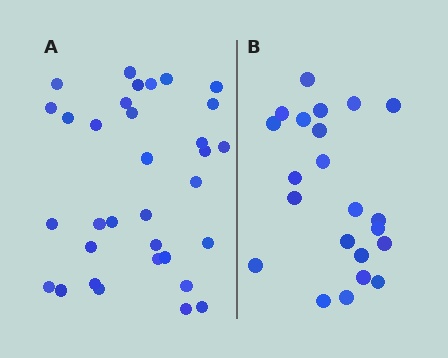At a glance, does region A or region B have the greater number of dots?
Region A (the left region) has more dots.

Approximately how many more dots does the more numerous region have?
Region A has roughly 12 or so more dots than region B.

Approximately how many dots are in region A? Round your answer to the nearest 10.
About 30 dots. (The exact count is 33, which rounds to 30.)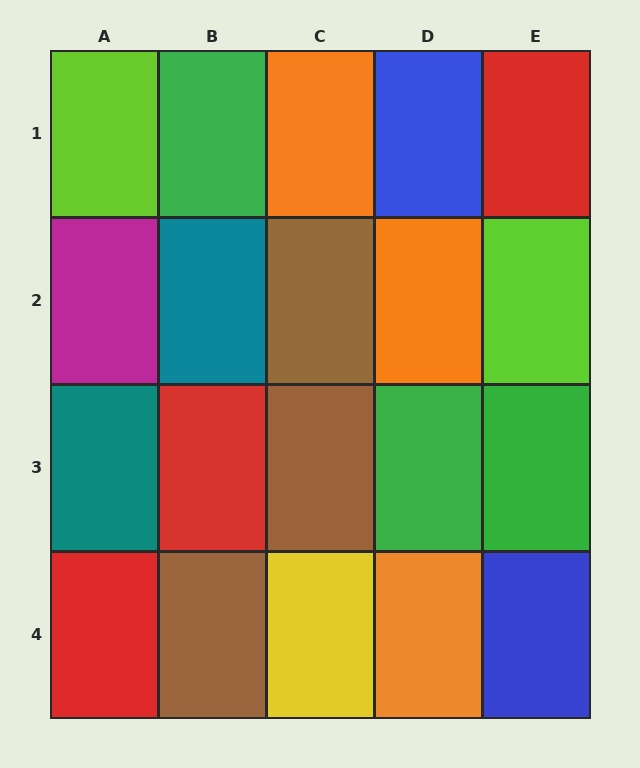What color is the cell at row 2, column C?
Brown.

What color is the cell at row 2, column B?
Teal.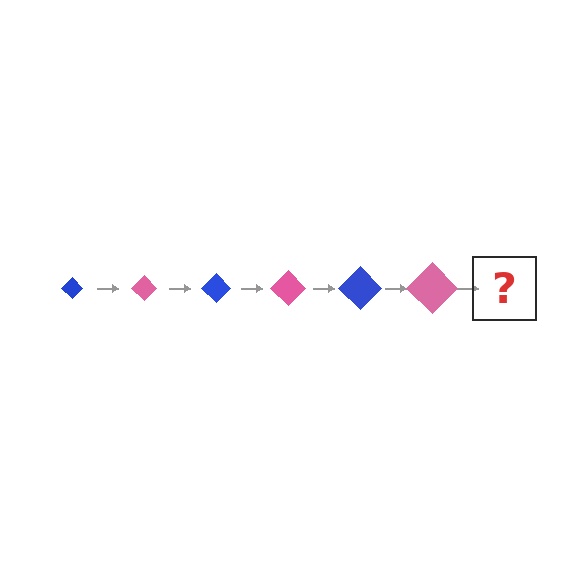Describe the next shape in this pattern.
It should be a blue diamond, larger than the previous one.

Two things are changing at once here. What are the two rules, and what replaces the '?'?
The two rules are that the diamond grows larger each step and the color cycles through blue and pink. The '?' should be a blue diamond, larger than the previous one.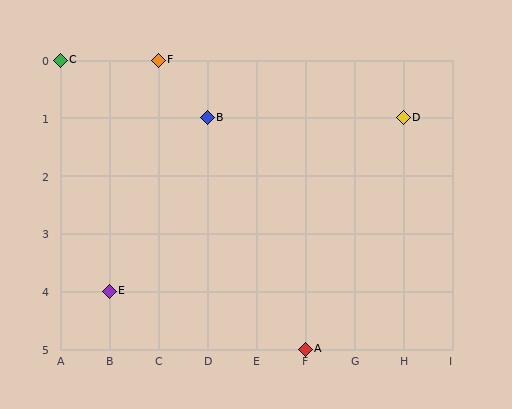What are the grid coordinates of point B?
Point B is at grid coordinates (D, 1).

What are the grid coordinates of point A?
Point A is at grid coordinates (F, 5).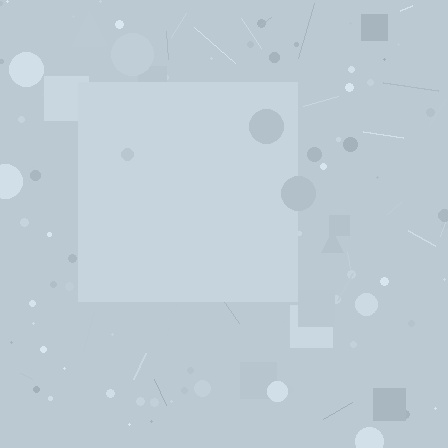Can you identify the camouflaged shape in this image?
The camouflaged shape is a square.